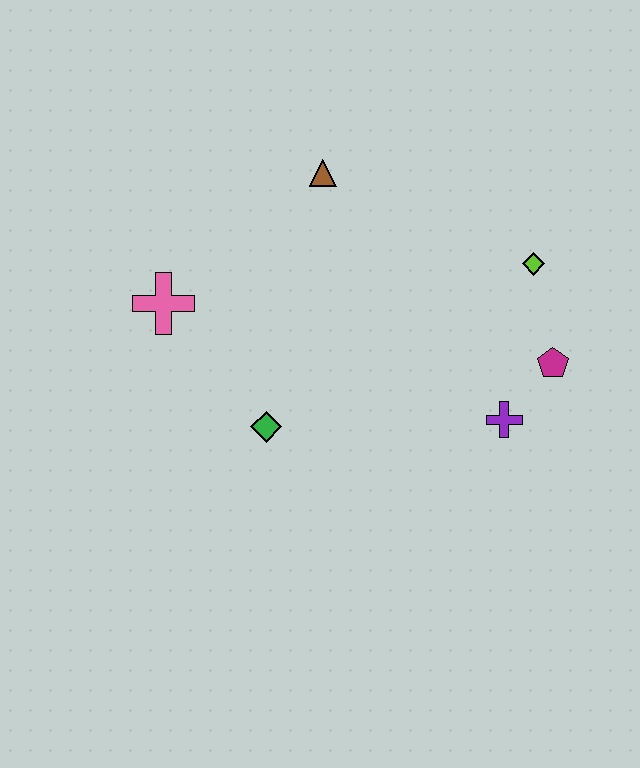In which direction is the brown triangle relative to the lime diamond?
The brown triangle is to the left of the lime diamond.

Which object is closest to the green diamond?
The pink cross is closest to the green diamond.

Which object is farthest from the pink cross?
The magenta pentagon is farthest from the pink cross.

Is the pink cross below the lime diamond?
Yes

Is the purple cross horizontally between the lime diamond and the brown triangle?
Yes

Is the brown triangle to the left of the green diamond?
No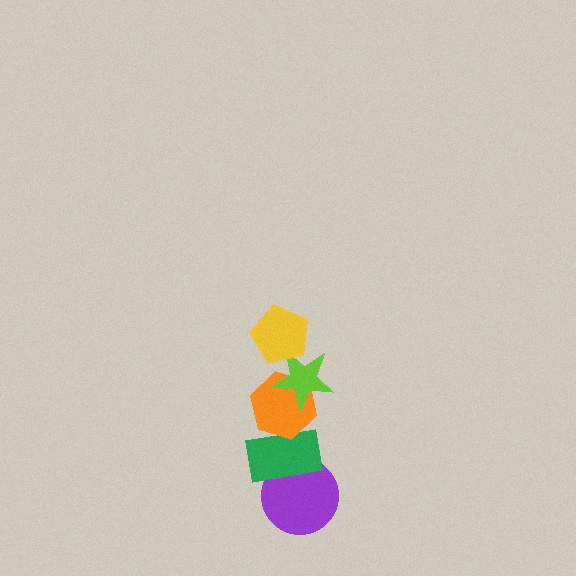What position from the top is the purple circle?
The purple circle is 5th from the top.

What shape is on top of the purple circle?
The green rectangle is on top of the purple circle.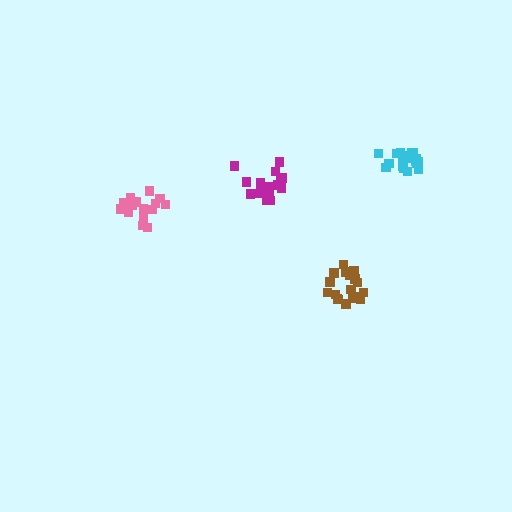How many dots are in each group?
Group 1: 19 dots, Group 2: 19 dots, Group 3: 17 dots, Group 4: 19 dots (74 total).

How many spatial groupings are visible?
There are 4 spatial groupings.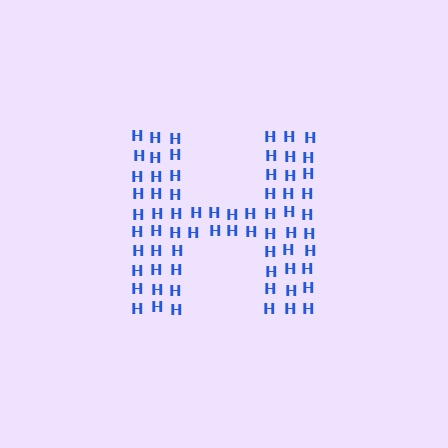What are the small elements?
The small elements are letter H's.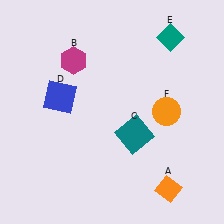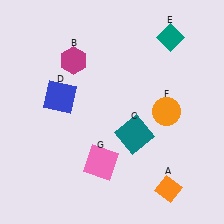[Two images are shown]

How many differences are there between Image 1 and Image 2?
There is 1 difference between the two images.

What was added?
A pink square (G) was added in Image 2.